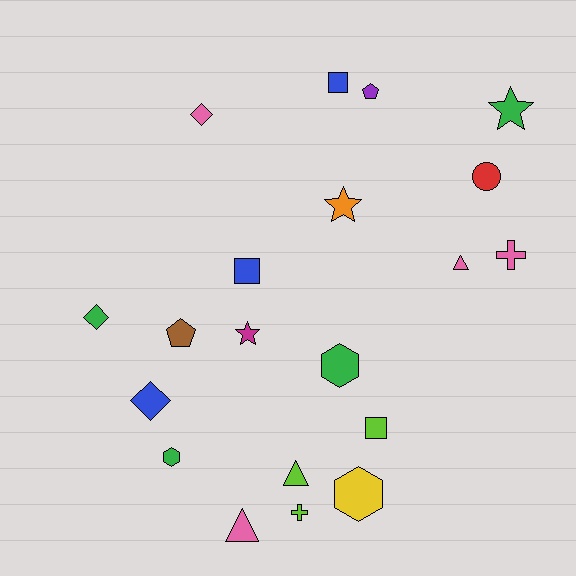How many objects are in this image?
There are 20 objects.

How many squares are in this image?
There are 3 squares.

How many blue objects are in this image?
There are 3 blue objects.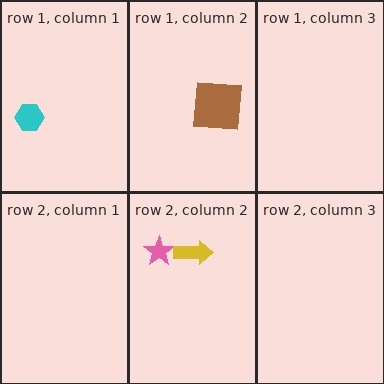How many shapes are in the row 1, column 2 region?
1.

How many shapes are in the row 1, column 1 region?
1.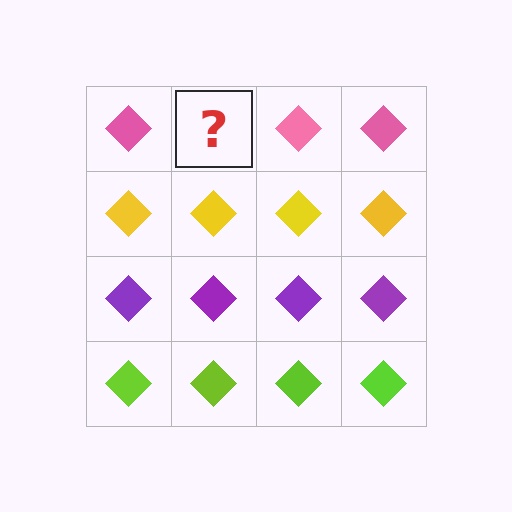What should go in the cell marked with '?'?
The missing cell should contain a pink diamond.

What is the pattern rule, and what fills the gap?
The rule is that each row has a consistent color. The gap should be filled with a pink diamond.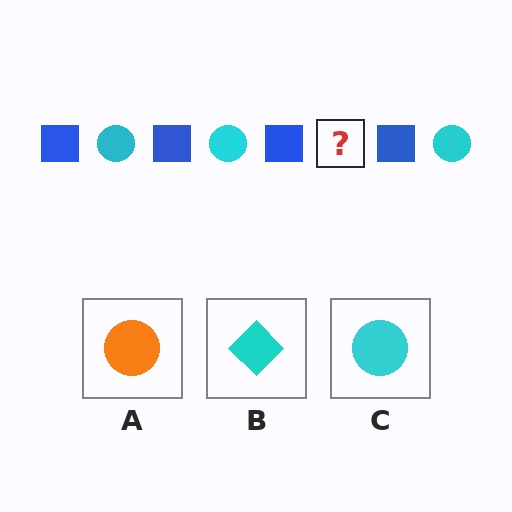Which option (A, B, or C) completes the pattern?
C.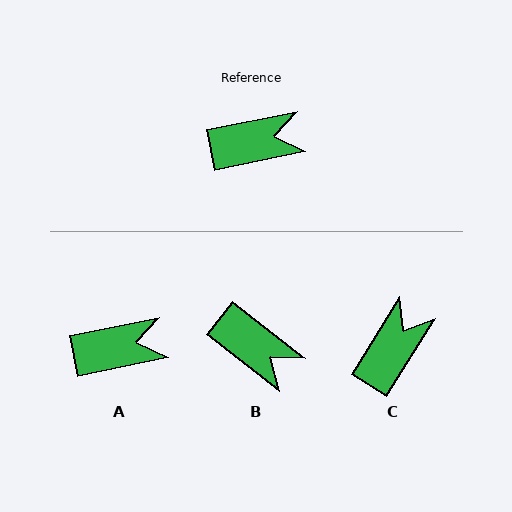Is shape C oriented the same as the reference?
No, it is off by about 47 degrees.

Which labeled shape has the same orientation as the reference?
A.